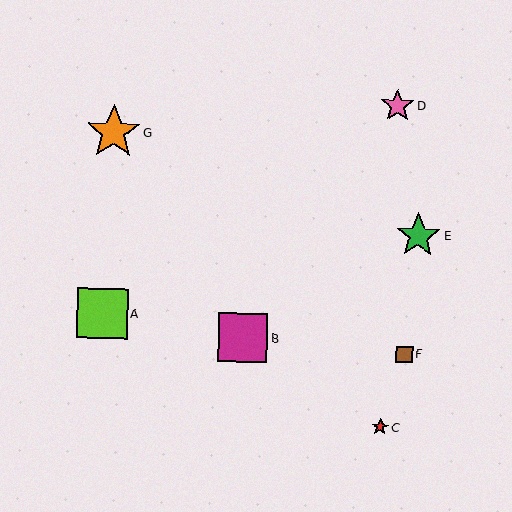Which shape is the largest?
The orange star (labeled G) is the largest.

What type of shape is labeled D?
Shape D is a pink star.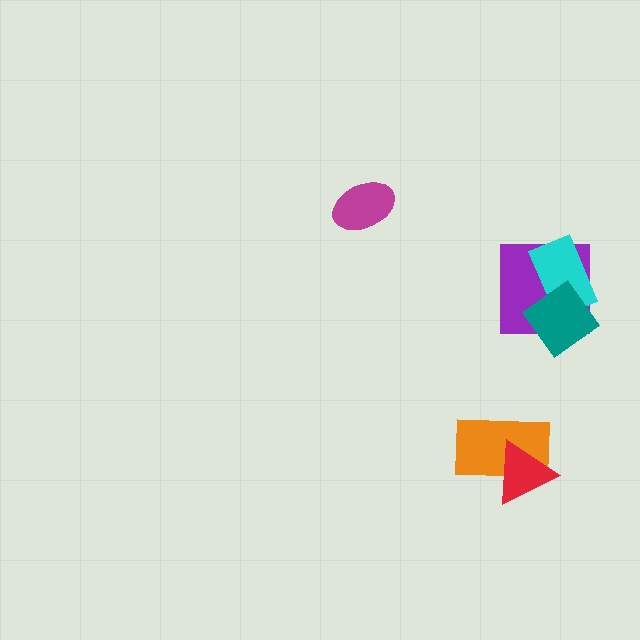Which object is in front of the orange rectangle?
The red triangle is in front of the orange rectangle.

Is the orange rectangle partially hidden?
Yes, it is partially covered by another shape.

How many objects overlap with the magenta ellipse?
0 objects overlap with the magenta ellipse.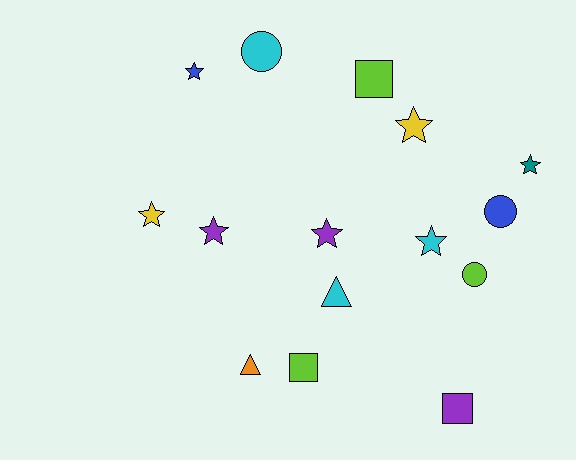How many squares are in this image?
There are 3 squares.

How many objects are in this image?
There are 15 objects.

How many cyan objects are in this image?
There are 3 cyan objects.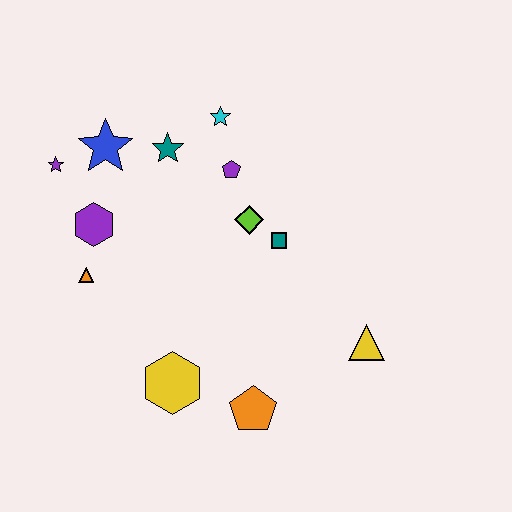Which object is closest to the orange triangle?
The purple hexagon is closest to the orange triangle.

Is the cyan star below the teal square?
No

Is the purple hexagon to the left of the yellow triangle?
Yes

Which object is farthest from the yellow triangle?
The purple star is farthest from the yellow triangle.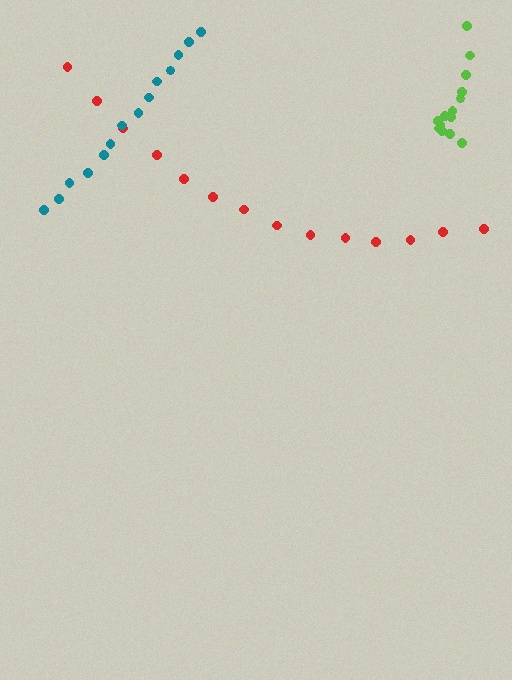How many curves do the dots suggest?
There are 3 distinct paths.